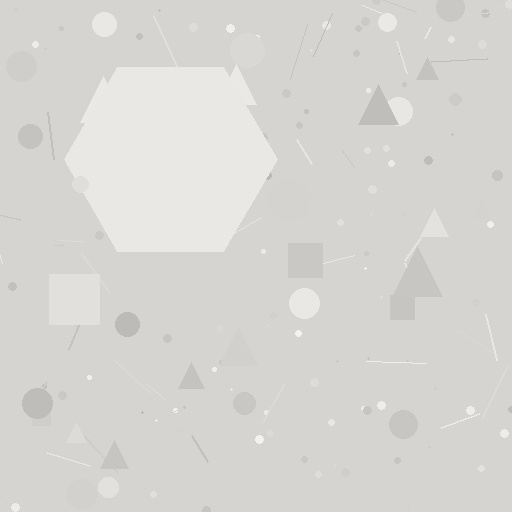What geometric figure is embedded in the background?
A hexagon is embedded in the background.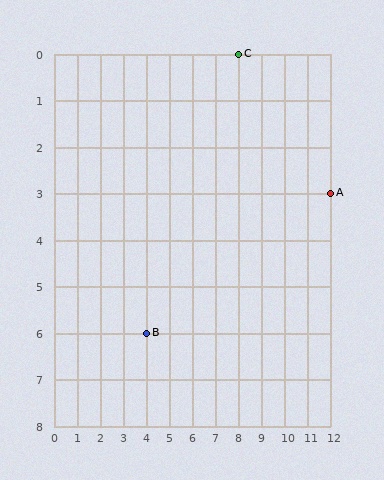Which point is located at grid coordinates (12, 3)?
Point A is at (12, 3).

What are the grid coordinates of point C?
Point C is at grid coordinates (8, 0).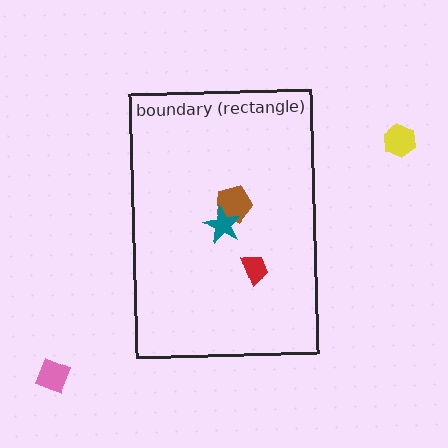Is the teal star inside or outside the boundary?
Inside.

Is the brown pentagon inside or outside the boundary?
Inside.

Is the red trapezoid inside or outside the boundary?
Inside.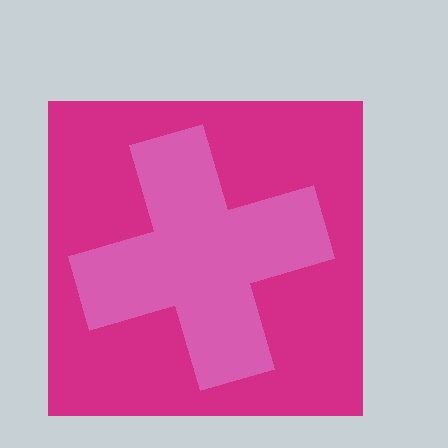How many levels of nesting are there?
2.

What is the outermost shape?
The magenta square.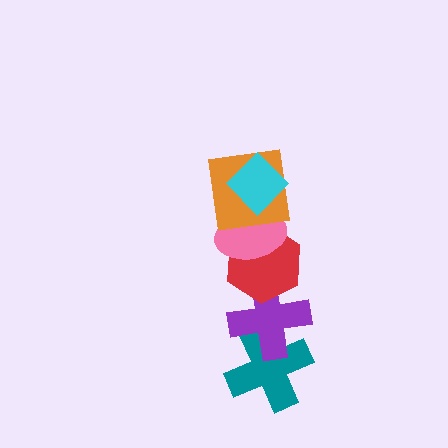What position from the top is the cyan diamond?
The cyan diamond is 1st from the top.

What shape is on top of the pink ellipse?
The orange square is on top of the pink ellipse.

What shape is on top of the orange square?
The cyan diamond is on top of the orange square.